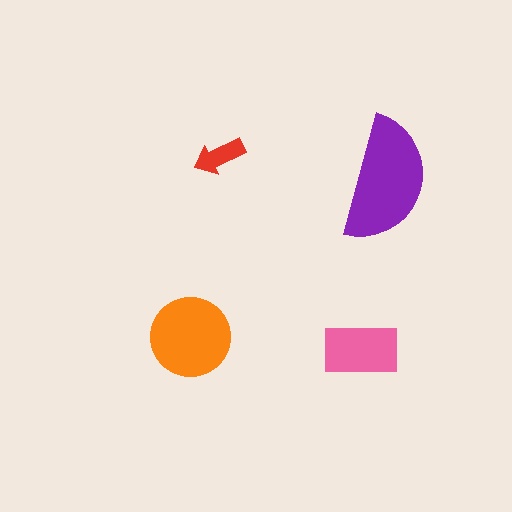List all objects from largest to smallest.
The purple semicircle, the orange circle, the pink rectangle, the red arrow.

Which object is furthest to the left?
The orange circle is leftmost.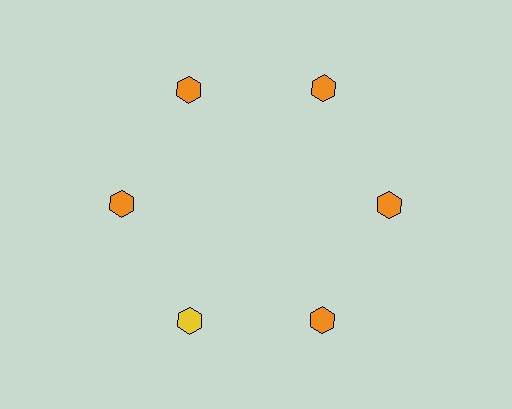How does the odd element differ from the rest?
It has a different color: yellow instead of orange.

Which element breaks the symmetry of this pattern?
The yellow hexagon at roughly the 7 o'clock position breaks the symmetry. All other shapes are orange hexagons.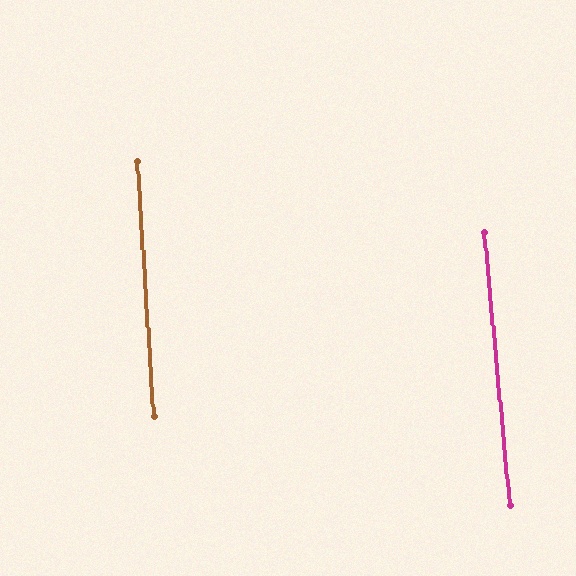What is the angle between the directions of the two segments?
Approximately 2 degrees.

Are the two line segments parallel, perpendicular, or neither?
Parallel — their directions differ by only 1.8°.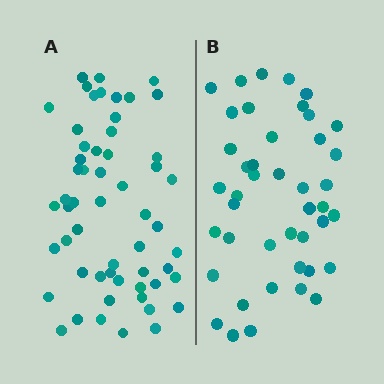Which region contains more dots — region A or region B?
Region A (the left region) has more dots.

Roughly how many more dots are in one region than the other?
Region A has approximately 15 more dots than region B.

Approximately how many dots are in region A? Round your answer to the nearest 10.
About 60 dots. (The exact count is 56, which rounds to 60.)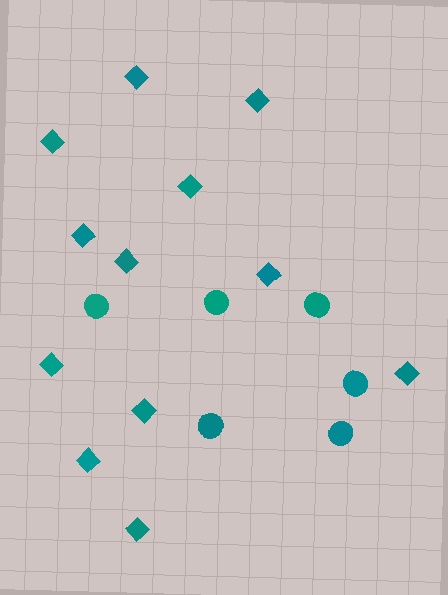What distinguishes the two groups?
There are 2 groups: one group of circles (6) and one group of diamonds (12).